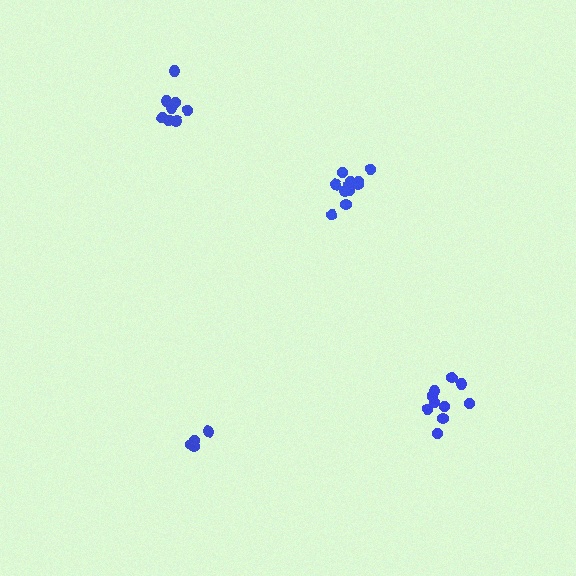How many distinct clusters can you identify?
There are 4 distinct clusters.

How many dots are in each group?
Group 1: 5 dots, Group 2: 8 dots, Group 3: 11 dots, Group 4: 10 dots (34 total).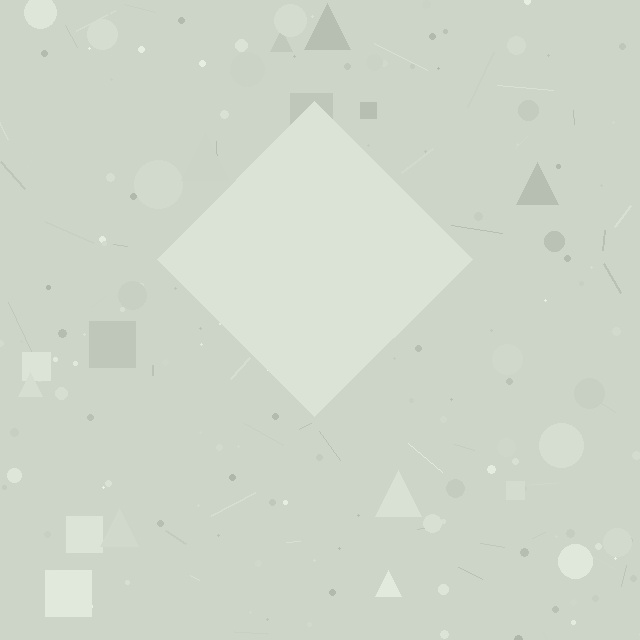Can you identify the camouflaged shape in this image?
The camouflaged shape is a diamond.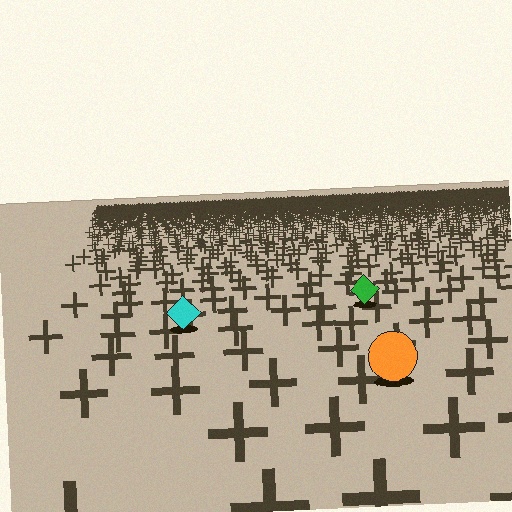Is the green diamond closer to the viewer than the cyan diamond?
No. The cyan diamond is closer — you can tell from the texture gradient: the ground texture is coarser near it.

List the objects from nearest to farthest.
From nearest to farthest: the orange circle, the cyan diamond, the green diamond.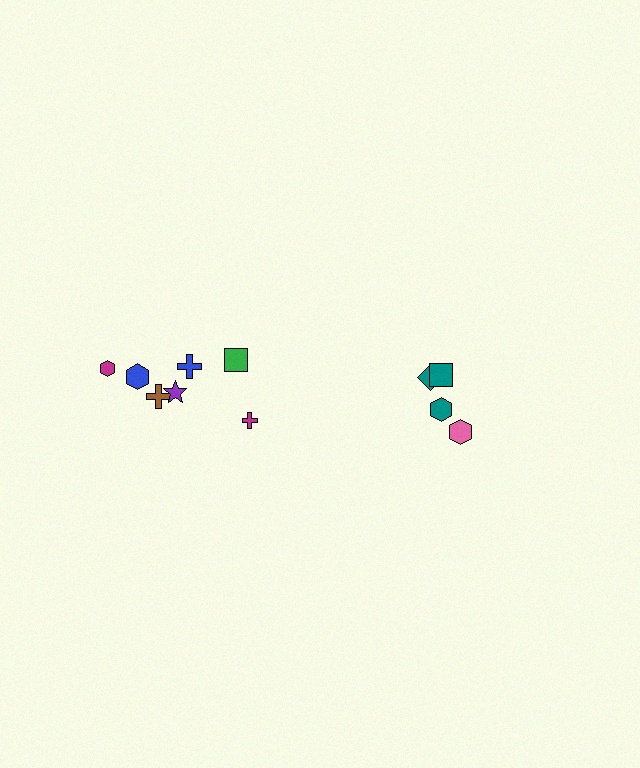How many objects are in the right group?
There are 4 objects.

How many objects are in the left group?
There are 7 objects.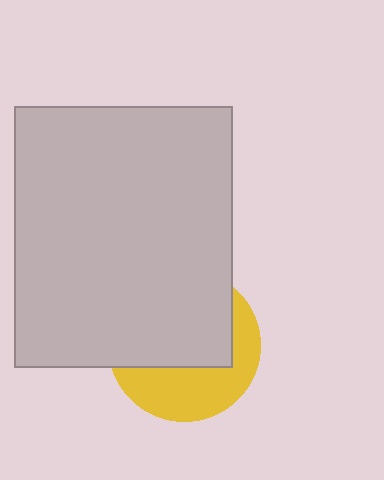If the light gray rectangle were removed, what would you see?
You would see the complete yellow circle.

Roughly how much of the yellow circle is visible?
A small part of it is visible (roughly 41%).